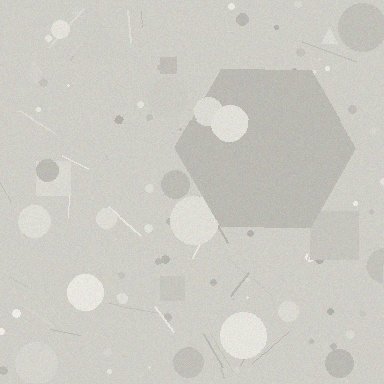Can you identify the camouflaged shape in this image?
The camouflaged shape is a hexagon.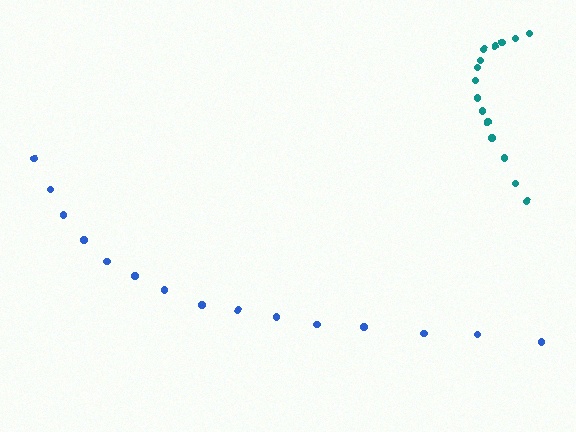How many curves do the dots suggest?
There are 2 distinct paths.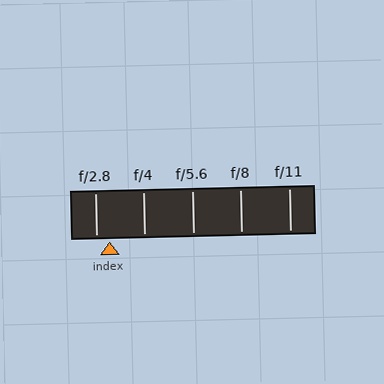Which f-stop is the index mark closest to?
The index mark is closest to f/2.8.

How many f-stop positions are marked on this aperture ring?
There are 5 f-stop positions marked.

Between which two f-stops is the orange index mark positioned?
The index mark is between f/2.8 and f/4.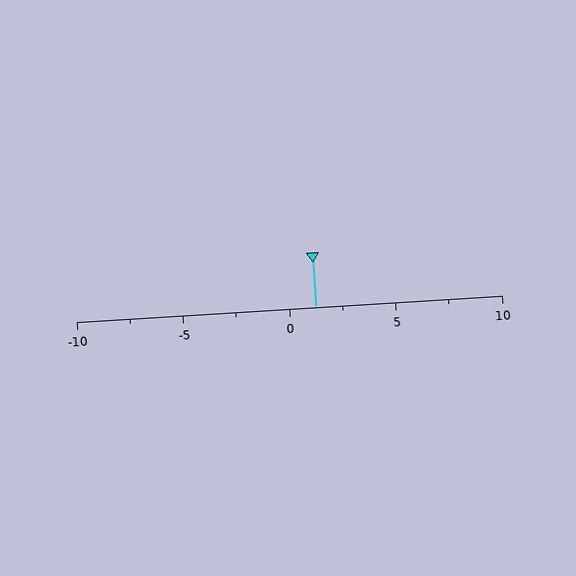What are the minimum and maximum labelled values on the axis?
The axis runs from -10 to 10.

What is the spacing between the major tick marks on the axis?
The major ticks are spaced 5 apart.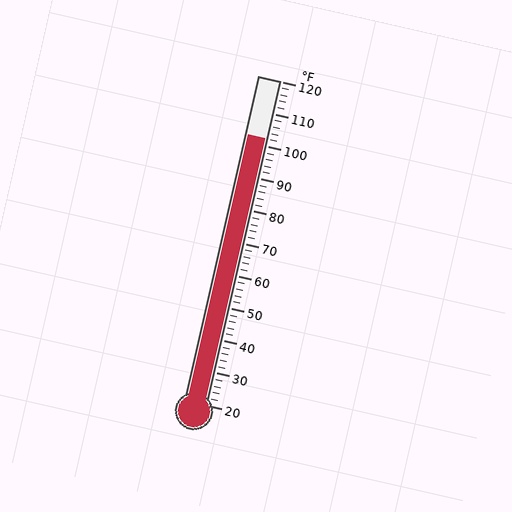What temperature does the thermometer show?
The thermometer shows approximately 102°F.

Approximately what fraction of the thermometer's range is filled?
The thermometer is filled to approximately 80% of its range.